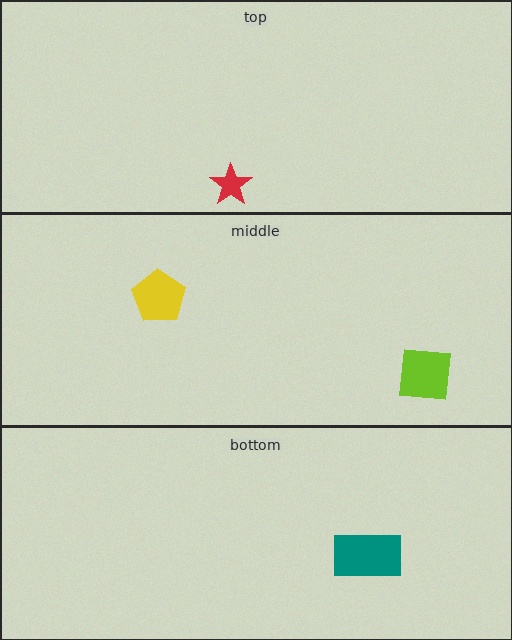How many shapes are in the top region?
1.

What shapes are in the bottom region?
The teal rectangle.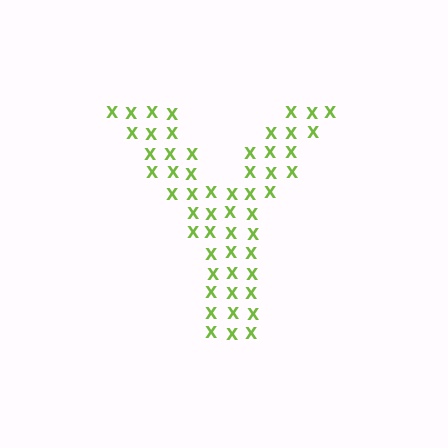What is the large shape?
The large shape is the letter Y.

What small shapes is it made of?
It is made of small letter X's.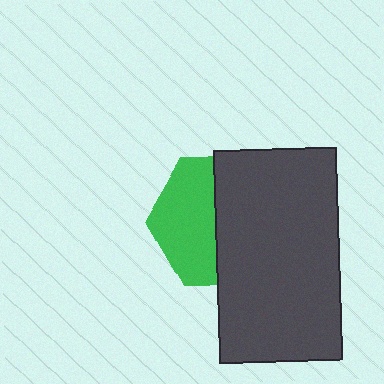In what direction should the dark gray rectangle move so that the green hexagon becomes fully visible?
The dark gray rectangle should move right. That is the shortest direction to clear the overlap and leave the green hexagon fully visible.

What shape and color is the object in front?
The object in front is a dark gray rectangle.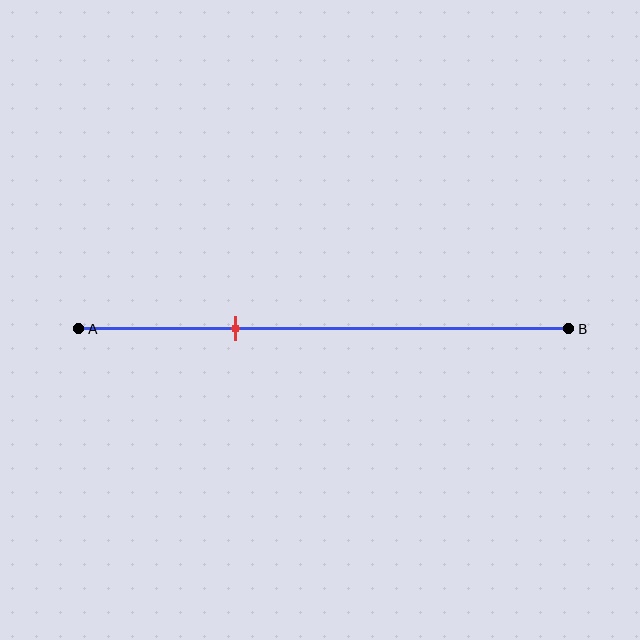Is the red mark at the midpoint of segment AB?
No, the mark is at about 30% from A, not at the 50% midpoint.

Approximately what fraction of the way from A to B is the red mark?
The red mark is approximately 30% of the way from A to B.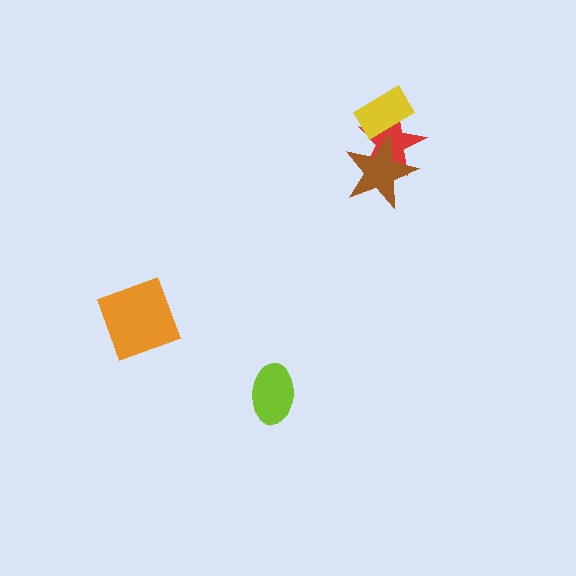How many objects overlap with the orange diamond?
0 objects overlap with the orange diamond.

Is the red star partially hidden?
Yes, it is partially covered by another shape.